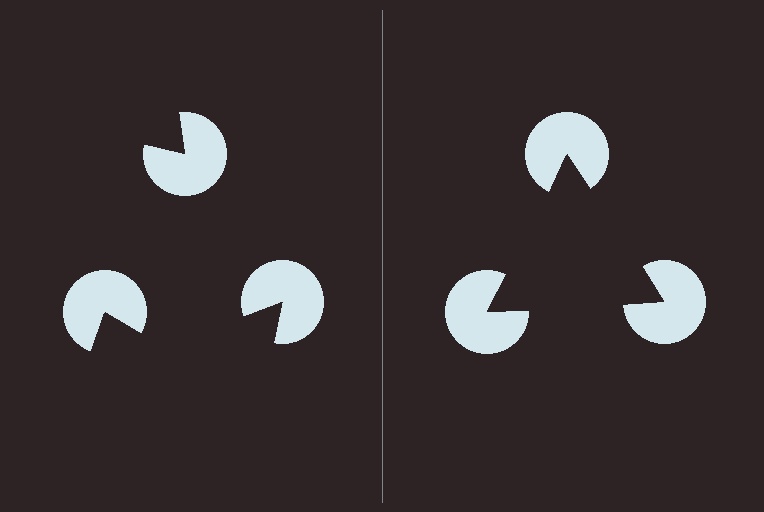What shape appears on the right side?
An illusory triangle.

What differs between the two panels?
The pac-man discs are positioned identically on both sides; only the wedge orientations differ. On the right they align to a triangle; on the left they are misaligned.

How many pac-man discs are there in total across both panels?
6 — 3 on each side.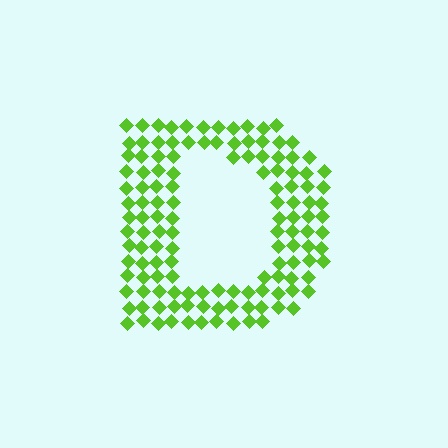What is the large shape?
The large shape is the letter D.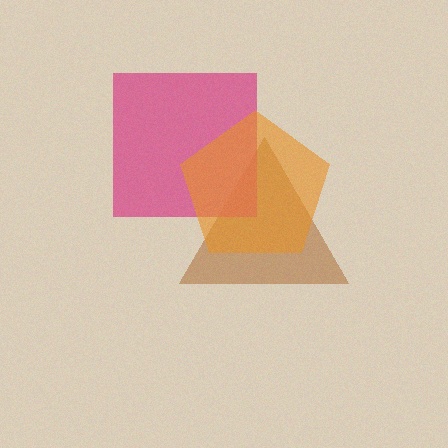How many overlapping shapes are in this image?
There are 3 overlapping shapes in the image.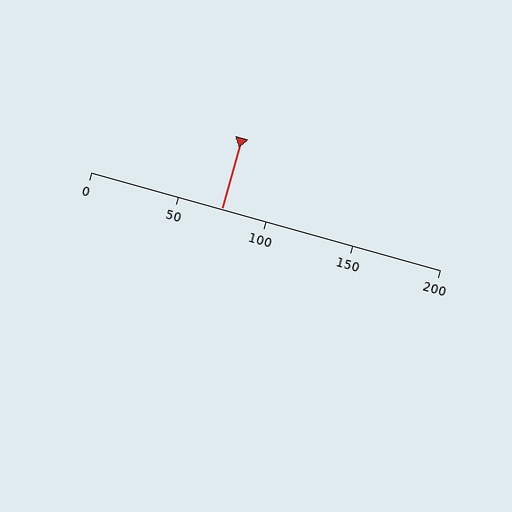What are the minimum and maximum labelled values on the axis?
The axis runs from 0 to 200.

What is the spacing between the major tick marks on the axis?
The major ticks are spaced 50 apart.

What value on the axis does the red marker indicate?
The marker indicates approximately 75.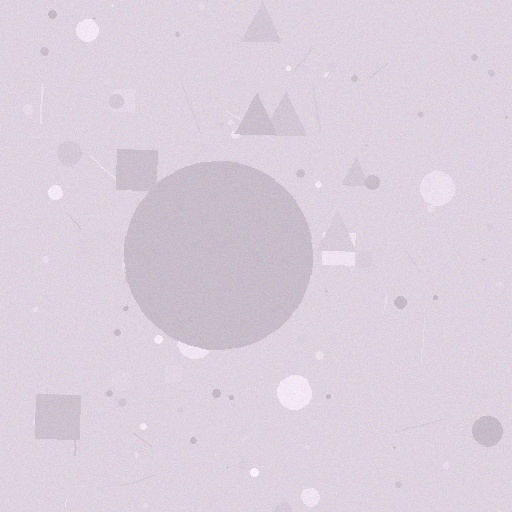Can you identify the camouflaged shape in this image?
The camouflaged shape is a circle.